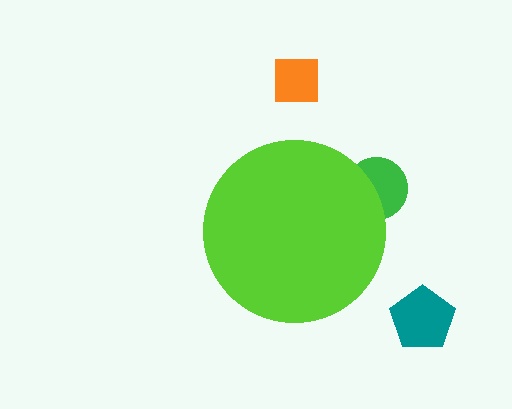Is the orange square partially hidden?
No, the orange square is fully visible.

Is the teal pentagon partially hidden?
No, the teal pentagon is fully visible.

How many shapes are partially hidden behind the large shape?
1 shape is partially hidden.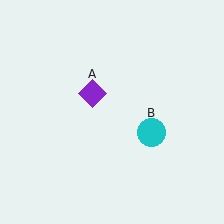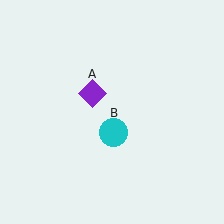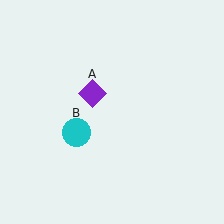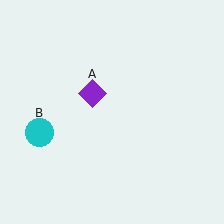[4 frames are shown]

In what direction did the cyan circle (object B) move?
The cyan circle (object B) moved left.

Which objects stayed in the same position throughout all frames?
Purple diamond (object A) remained stationary.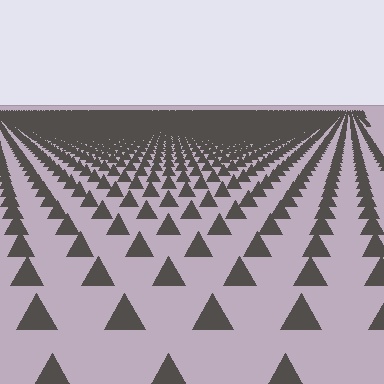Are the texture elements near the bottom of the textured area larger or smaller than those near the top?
Larger. Near the bottom, elements are closer to the viewer and appear at a bigger on-screen size.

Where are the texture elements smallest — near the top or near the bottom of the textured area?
Near the top.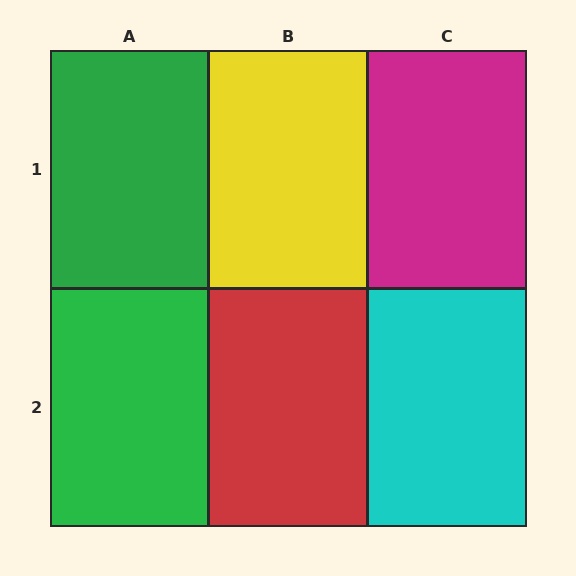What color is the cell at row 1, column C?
Magenta.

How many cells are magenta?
1 cell is magenta.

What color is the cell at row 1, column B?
Yellow.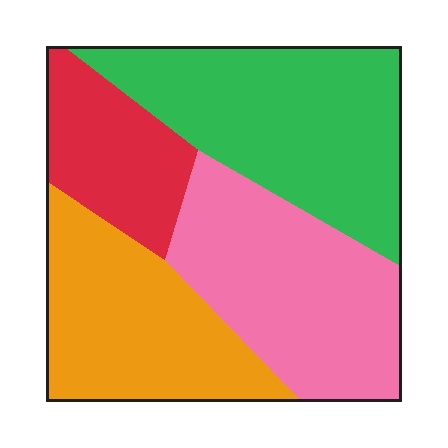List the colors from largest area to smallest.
From largest to smallest: green, pink, orange, red.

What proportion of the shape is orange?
Orange covers about 25% of the shape.